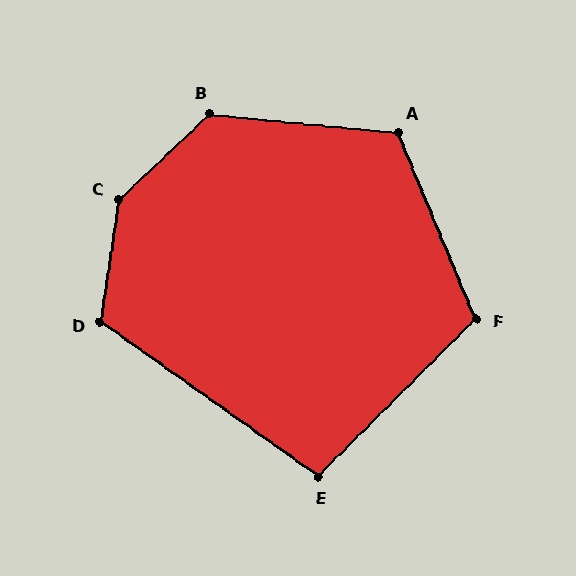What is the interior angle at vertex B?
Approximately 131 degrees (obtuse).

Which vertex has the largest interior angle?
C, at approximately 142 degrees.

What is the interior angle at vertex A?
Approximately 118 degrees (obtuse).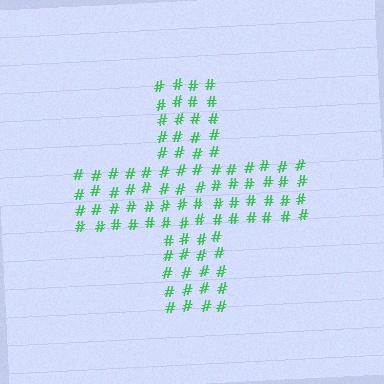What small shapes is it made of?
It is made of small hash symbols.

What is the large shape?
The large shape is a cross.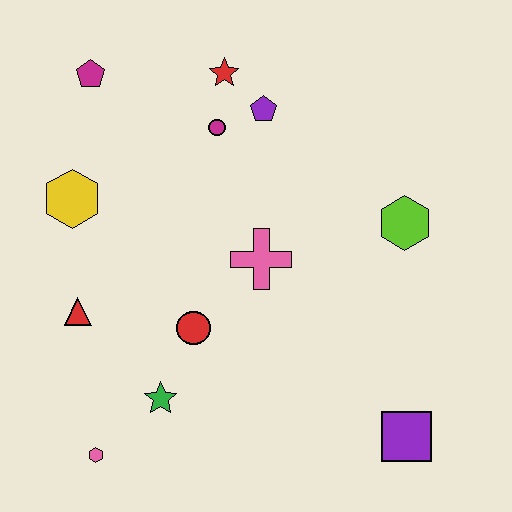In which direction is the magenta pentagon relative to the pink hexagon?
The magenta pentagon is above the pink hexagon.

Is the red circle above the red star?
No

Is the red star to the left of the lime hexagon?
Yes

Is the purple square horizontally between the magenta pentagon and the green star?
No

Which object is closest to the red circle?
The green star is closest to the red circle.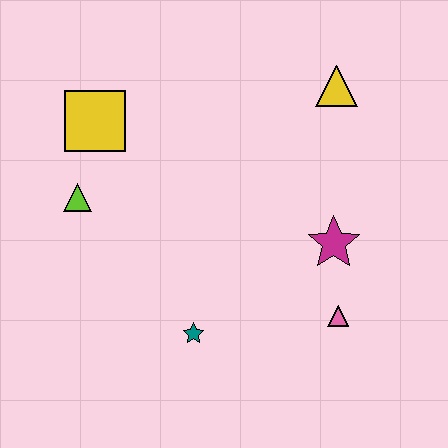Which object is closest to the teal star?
The pink triangle is closest to the teal star.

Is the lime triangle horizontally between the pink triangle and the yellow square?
No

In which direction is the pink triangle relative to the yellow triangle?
The pink triangle is below the yellow triangle.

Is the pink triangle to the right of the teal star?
Yes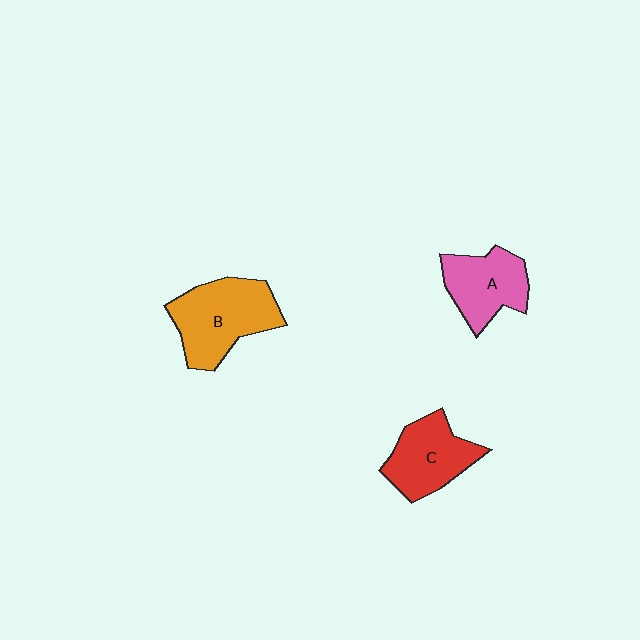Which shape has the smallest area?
Shape A (pink).